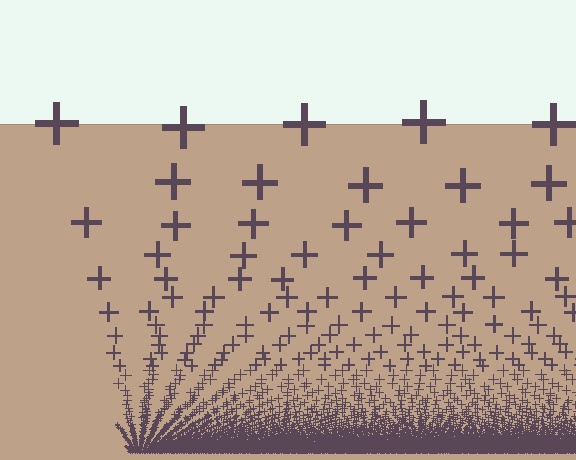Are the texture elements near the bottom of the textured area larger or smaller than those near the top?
Smaller. The gradient is inverted — elements near the bottom are smaller and denser.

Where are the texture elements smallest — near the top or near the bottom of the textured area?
Near the bottom.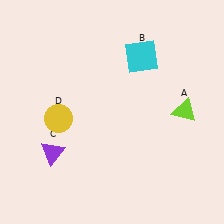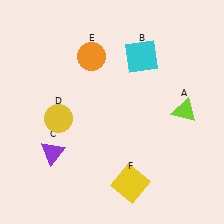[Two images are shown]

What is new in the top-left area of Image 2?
An orange circle (E) was added in the top-left area of Image 2.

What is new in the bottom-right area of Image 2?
A yellow square (F) was added in the bottom-right area of Image 2.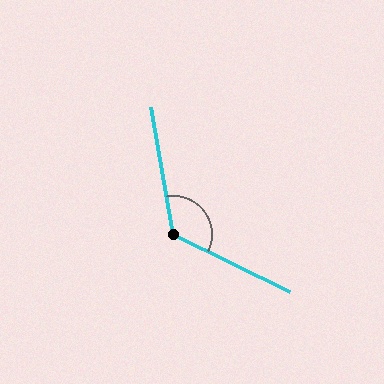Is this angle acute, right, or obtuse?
It is obtuse.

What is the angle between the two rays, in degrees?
Approximately 126 degrees.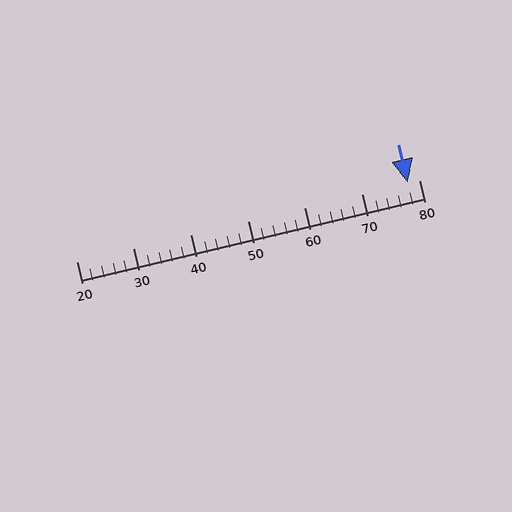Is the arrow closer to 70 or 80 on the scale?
The arrow is closer to 80.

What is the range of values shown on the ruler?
The ruler shows values from 20 to 80.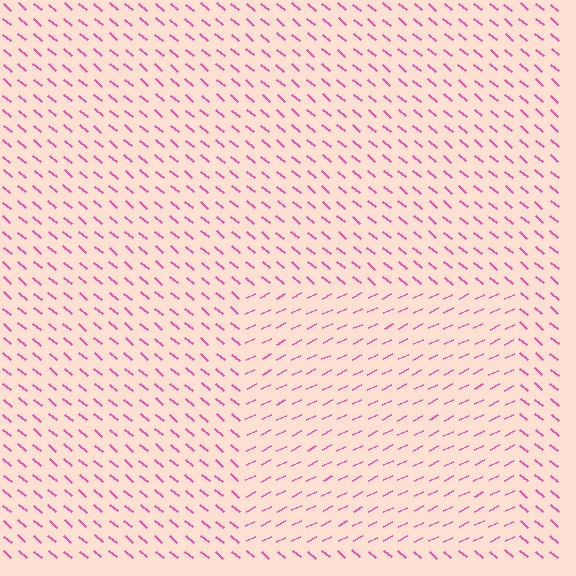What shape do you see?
I see a rectangle.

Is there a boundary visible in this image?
Yes, there is a texture boundary formed by a change in line orientation.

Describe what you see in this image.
The image is filled with small pink line segments. A rectangle region in the image has lines oriented differently from the surrounding lines, creating a visible texture boundary.